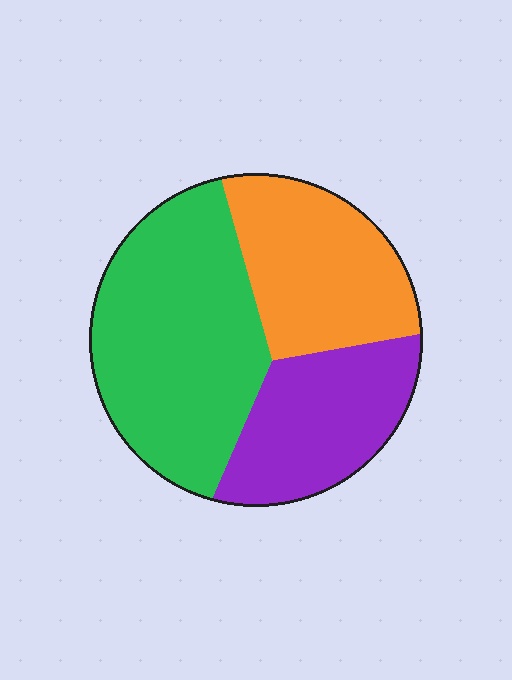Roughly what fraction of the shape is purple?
Purple takes up about one quarter (1/4) of the shape.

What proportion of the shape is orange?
Orange takes up about one quarter (1/4) of the shape.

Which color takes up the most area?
Green, at roughly 45%.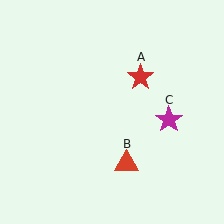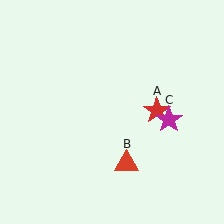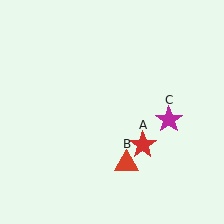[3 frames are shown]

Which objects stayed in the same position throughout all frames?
Red triangle (object B) and magenta star (object C) remained stationary.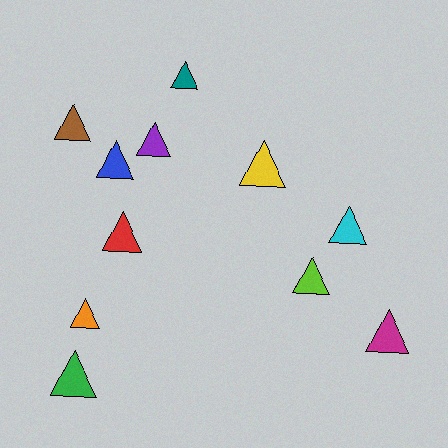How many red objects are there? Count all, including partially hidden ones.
There is 1 red object.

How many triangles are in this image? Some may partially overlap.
There are 11 triangles.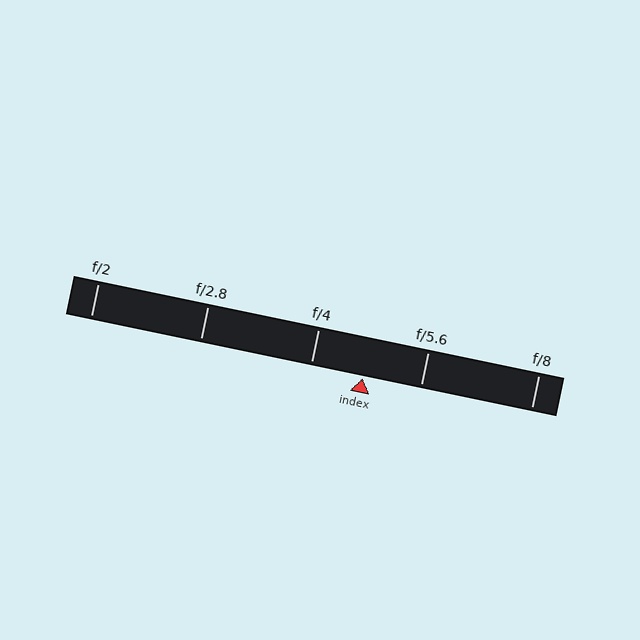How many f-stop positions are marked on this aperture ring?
There are 5 f-stop positions marked.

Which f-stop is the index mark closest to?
The index mark is closest to f/4.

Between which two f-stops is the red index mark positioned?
The index mark is between f/4 and f/5.6.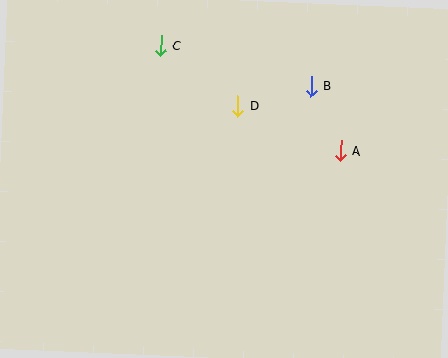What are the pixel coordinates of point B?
Point B is at (311, 86).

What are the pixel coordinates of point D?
Point D is at (238, 106).